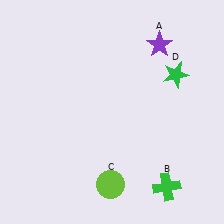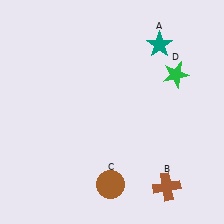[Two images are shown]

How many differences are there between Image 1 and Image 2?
There are 3 differences between the two images.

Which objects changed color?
A changed from purple to teal. B changed from green to brown. C changed from lime to brown.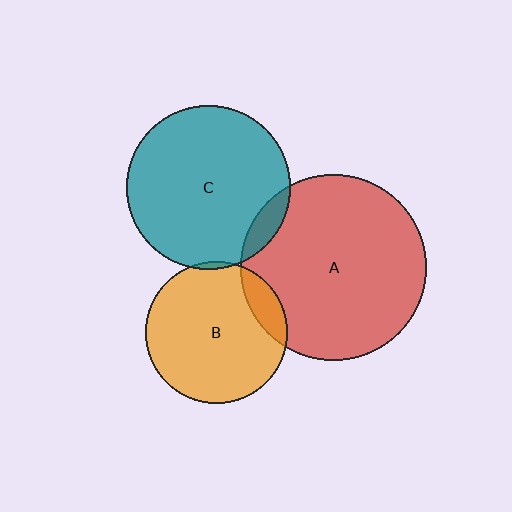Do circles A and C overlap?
Yes.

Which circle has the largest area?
Circle A (red).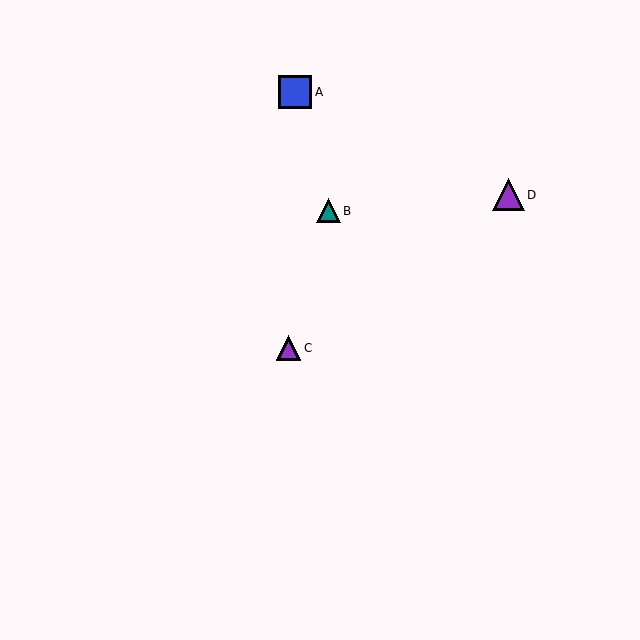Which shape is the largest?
The blue square (labeled A) is the largest.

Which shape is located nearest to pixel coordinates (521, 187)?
The purple triangle (labeled D) at (508, 195) is nearest to that location.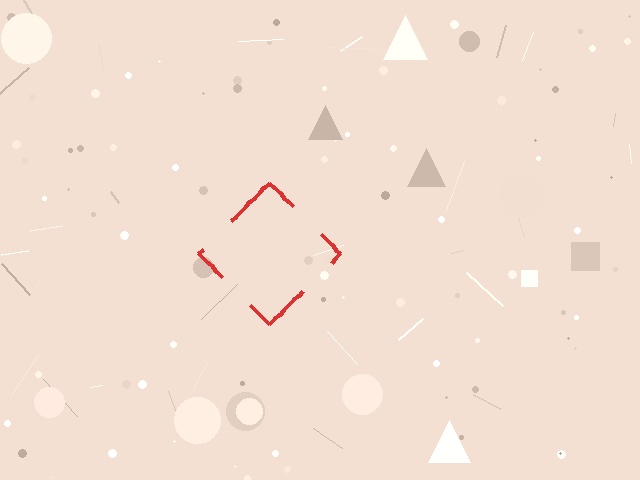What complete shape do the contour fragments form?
The contour fragments form a diamond.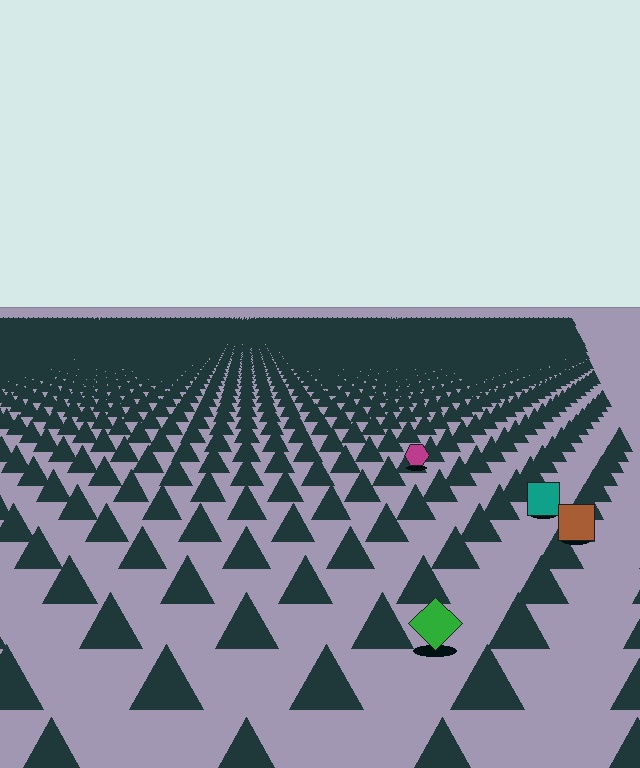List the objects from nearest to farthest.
From nearest to farthest: the green diamond, the brown square, the teal square, the magenta hexagon.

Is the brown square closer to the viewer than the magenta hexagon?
Yes. The brown square is closer — you can tell from the texture gradient: the ground texture is coarser near it.